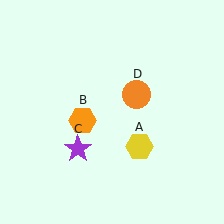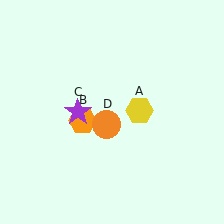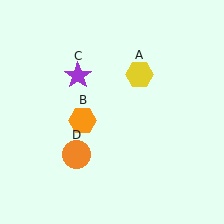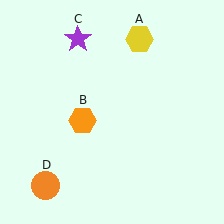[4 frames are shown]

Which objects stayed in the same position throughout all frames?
Orange hexagon (object B) remained stationary.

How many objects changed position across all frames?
3 objects changed position: yellow hexagon (object A), purple star (object C), orange circle (object D).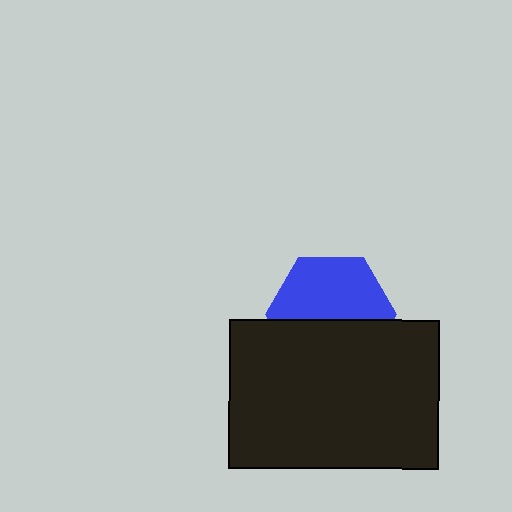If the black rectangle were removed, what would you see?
You would see the complete blue hexagon.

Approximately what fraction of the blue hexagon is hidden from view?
Roughly 44% of the blue hexagon is hidden behind the black rectangle.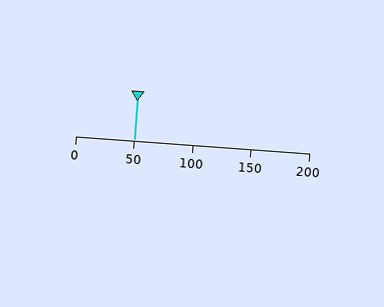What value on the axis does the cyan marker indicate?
The marker indicates approximately 50.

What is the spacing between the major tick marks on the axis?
The major ticks are spaced 50 apart.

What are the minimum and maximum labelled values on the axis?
The axis runs from 0 to 200.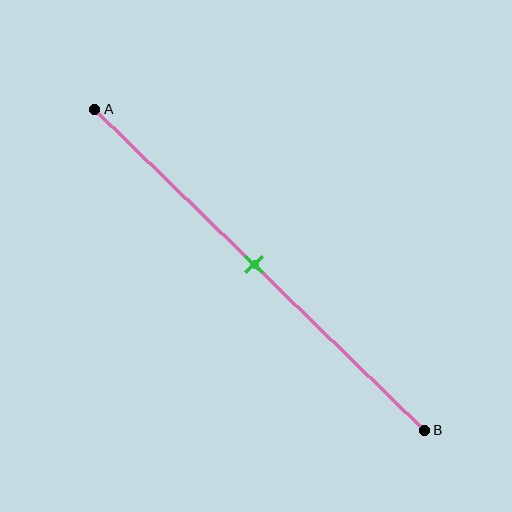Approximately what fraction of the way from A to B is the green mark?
The green mark is approximately 50% of the way from A to B.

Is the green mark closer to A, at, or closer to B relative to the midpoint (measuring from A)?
The green mark is approximately at the midpoint of segment AB.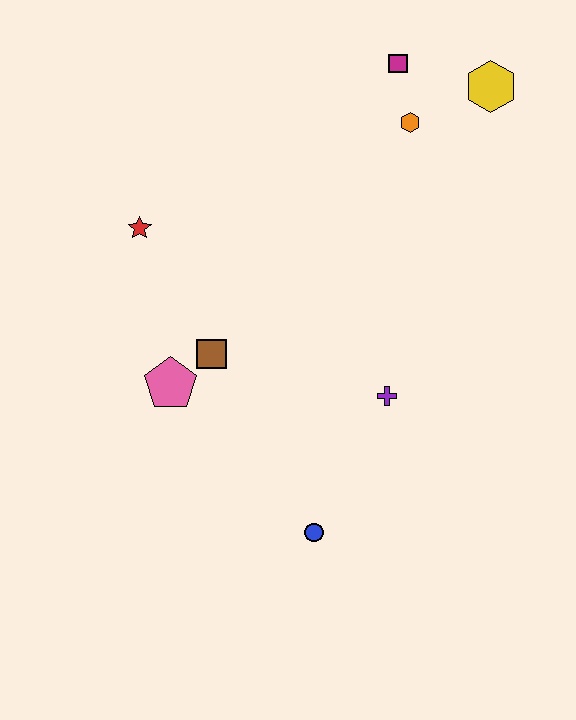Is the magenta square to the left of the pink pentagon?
No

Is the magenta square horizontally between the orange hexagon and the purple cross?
Yes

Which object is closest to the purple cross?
The blue circle is closest to the purple cross.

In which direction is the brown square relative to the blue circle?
The brown square is above the blue circle.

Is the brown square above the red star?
No